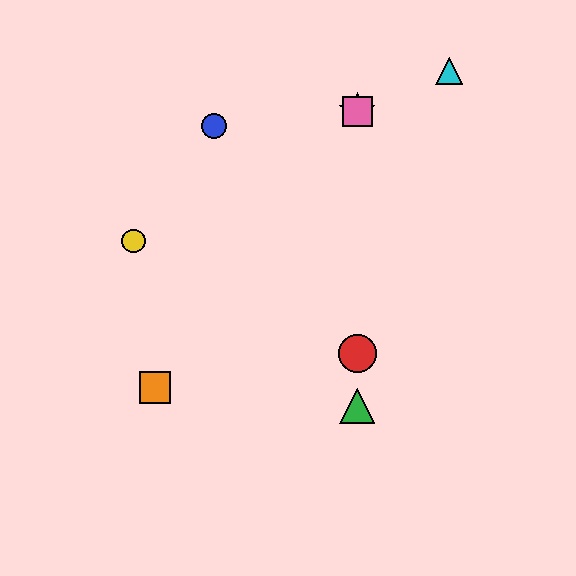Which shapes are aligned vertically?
The red circle, the green triangle, the purple star, the pink square are aligned vertically.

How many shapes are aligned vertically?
4 shapes (the red circle, the green triangle, the purple star, the pink square) are aligned vertically.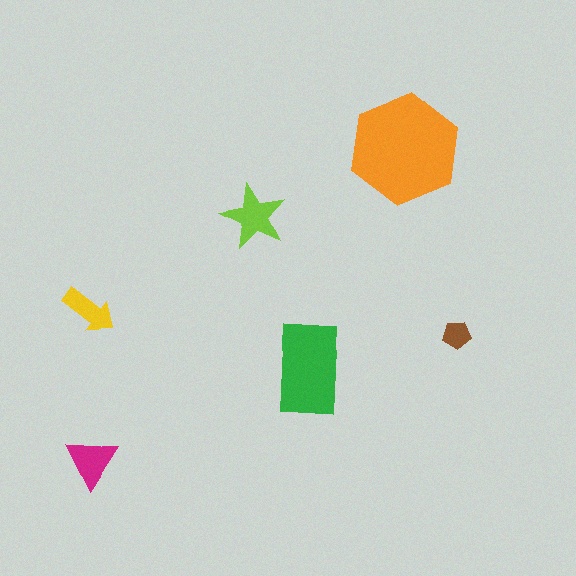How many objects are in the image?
There are 6 objects in the image.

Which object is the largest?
The orange hexagon.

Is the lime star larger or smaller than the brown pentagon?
Larger.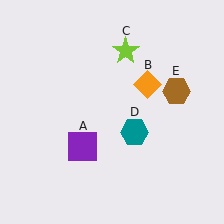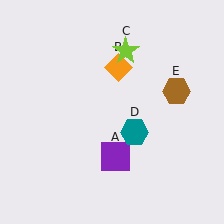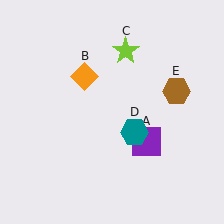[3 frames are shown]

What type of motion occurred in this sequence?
The purple square (object A), orange diamond (object B) rotated counterclockwise around the center of the scene.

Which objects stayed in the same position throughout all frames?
Lime star (object C) and teal hexagon (object D) and brown hexagon (object E) remained stationary.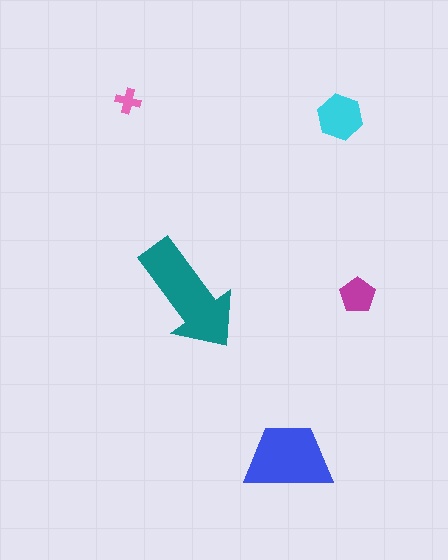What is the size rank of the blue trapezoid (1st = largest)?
2nd.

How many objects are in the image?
There are 5 objects in the image.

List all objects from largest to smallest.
The teal arrow, the blue trapezoid, the cyan hexagon, the magenta pentagon, the pink cross.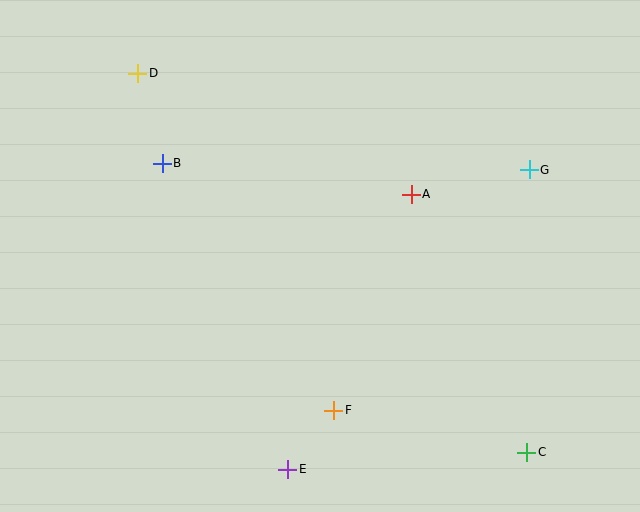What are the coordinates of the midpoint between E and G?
The midpoint between E and G is at (408, 320).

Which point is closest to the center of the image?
Point A at (411, 194) is closest to the center.